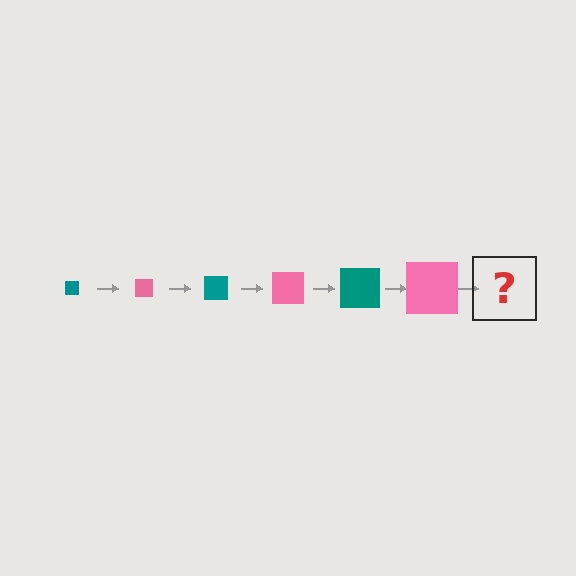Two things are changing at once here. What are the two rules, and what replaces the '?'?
The two rules are that the square grows larger each step and the color cycles through teal and pink. The '?' should be a teal square, larger than the previous one.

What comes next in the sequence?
The next element should be a teal square, larger than the previous one.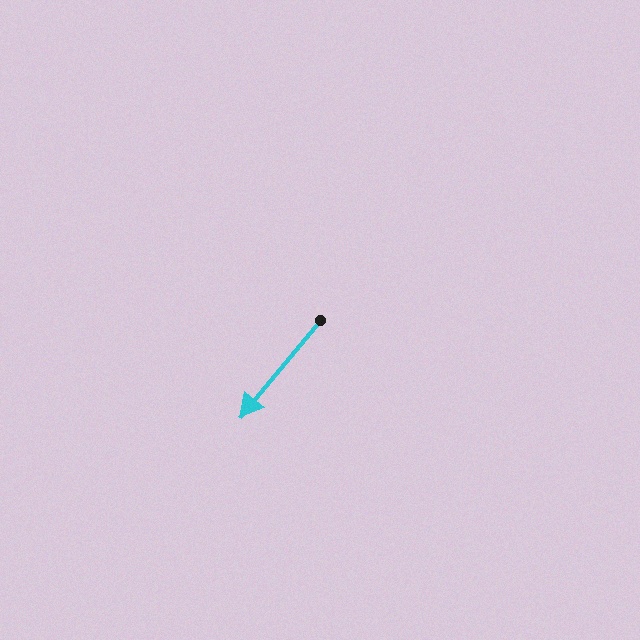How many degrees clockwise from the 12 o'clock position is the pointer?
Approximately 220 degrees.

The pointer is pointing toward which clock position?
Roughly 7 o'clock.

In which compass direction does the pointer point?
Southwest.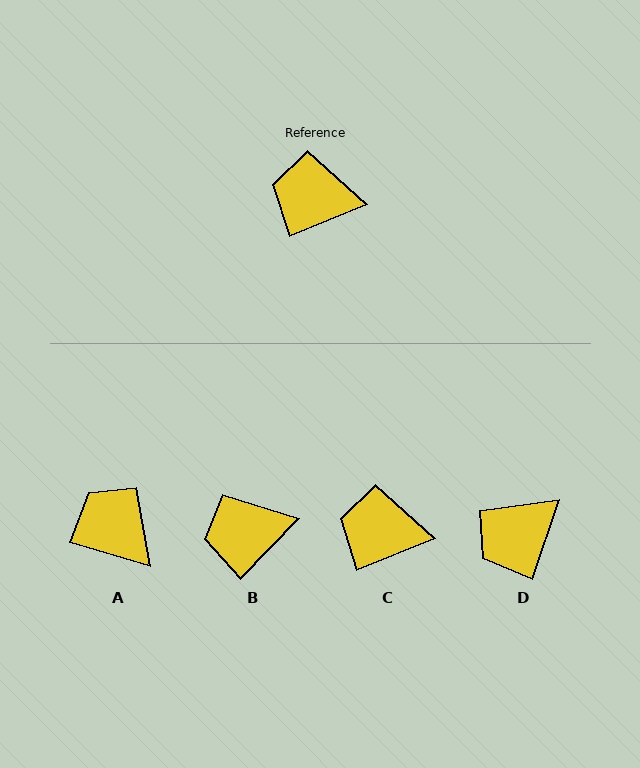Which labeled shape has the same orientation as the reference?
C.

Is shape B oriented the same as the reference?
No, it is off by about 25 degrees.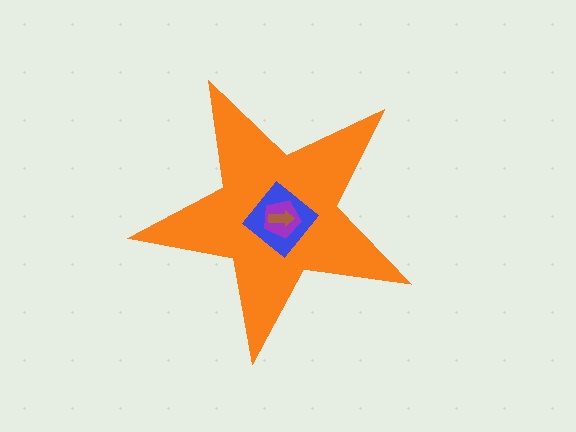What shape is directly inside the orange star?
The blue diamond.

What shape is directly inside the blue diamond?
The purple pentagon.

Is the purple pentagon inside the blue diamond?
Yes.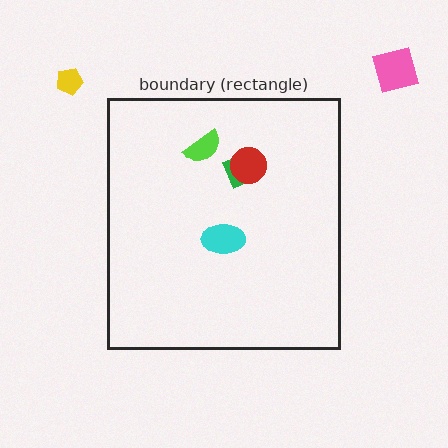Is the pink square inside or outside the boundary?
Outside.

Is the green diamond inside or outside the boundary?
Inside.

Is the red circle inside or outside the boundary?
Inside.